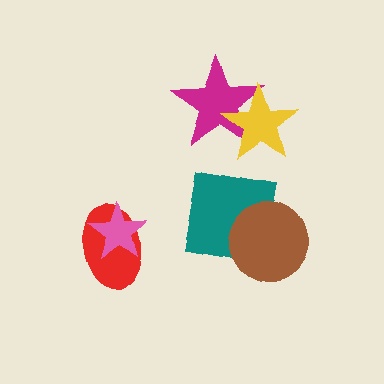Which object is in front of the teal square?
The brown circle is in front of the teal square.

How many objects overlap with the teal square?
1 object overlaps with the teal square.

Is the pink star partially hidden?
No, no other shape covers it.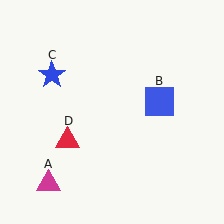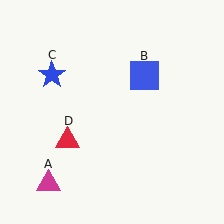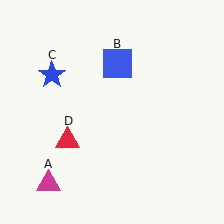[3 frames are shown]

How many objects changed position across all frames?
1 object changed position: blue square (object B).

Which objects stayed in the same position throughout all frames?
Magenta triangle (object A) and blue star (object C) and red triangle (object D) remained stationary.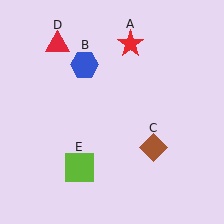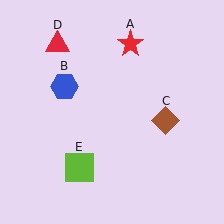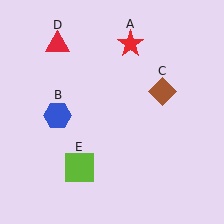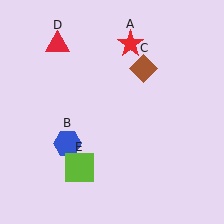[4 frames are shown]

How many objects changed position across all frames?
2 objects changed position: blue hexagon (object B), brown diamond (object C).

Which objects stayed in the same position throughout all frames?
Red star (object A) and red triangle (object D) and lime square (object E) remained stationary.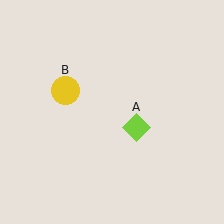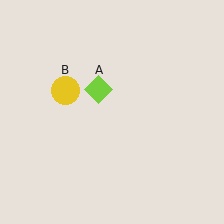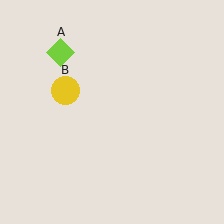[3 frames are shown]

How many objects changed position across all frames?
1 object changed position: lime diamond (object A).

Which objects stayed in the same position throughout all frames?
Yellow circle (object B) remained stationary.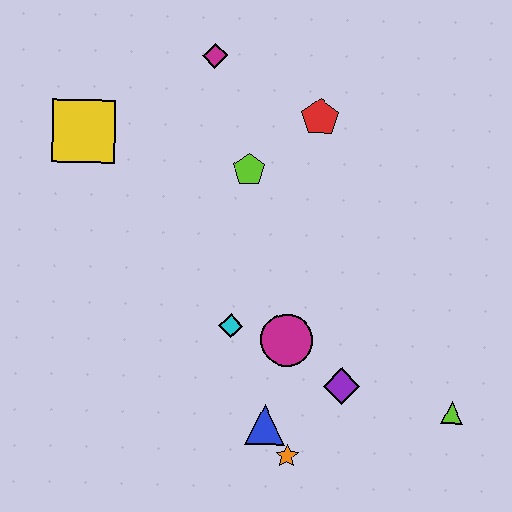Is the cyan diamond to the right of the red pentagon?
No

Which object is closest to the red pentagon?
The lime pentagon is closest to the red pentagon.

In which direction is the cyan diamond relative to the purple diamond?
The cyan diamond is to the left of the purple diamond.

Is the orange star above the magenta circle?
No